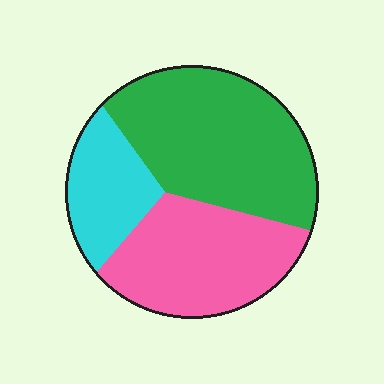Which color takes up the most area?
Green, at roughly 45%.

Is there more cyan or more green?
Green.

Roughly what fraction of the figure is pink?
Pink covers around 35% of the figure.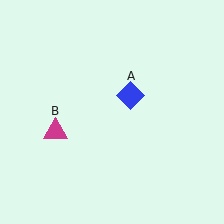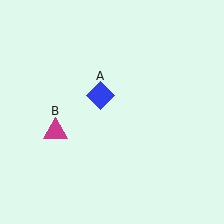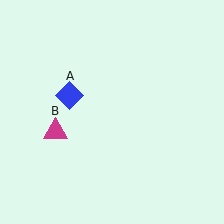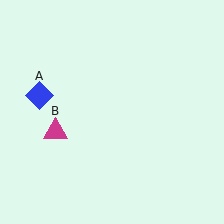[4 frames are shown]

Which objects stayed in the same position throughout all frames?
Magenta triangle (object B) remained stationary.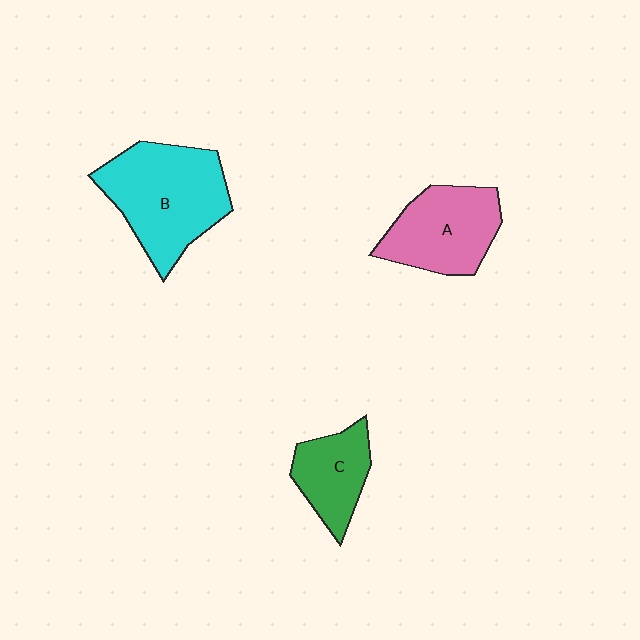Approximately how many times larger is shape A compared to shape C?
Approximately 1.4 times.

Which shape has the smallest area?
Shape C (green).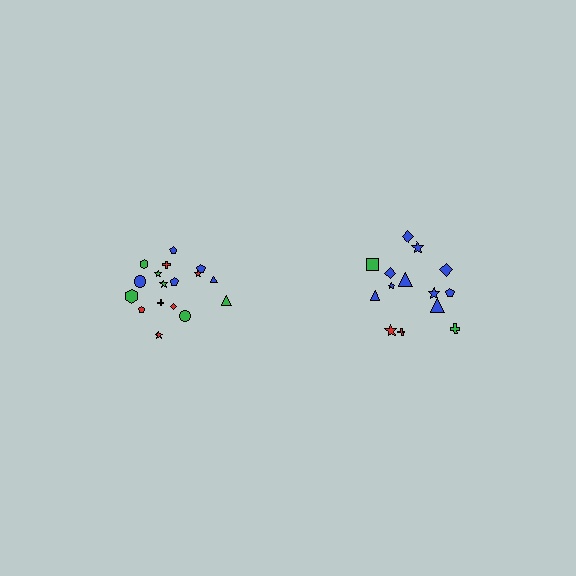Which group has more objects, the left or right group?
The left group.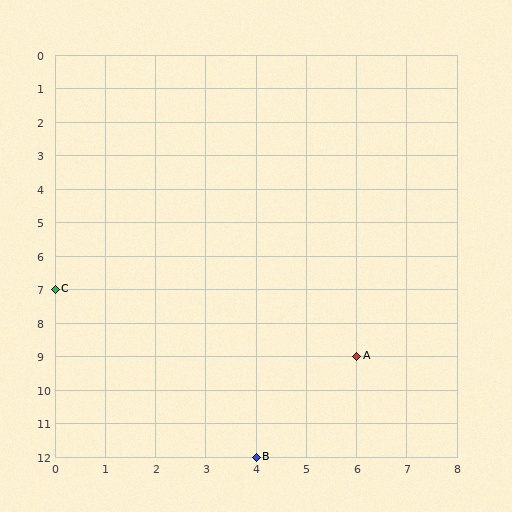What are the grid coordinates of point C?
Point C is at grid coordinates (0, 7).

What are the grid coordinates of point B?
Point B is at grid coordinates (4, 12).